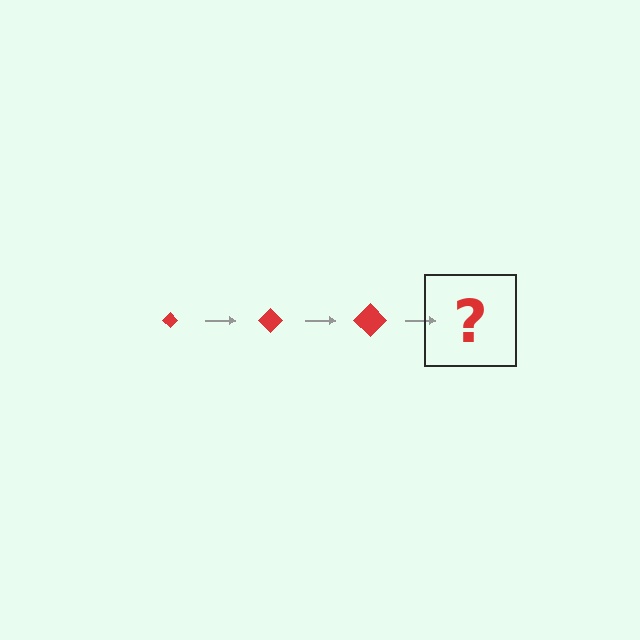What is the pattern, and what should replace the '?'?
The pattern is that the diamond gets progressively larger each step. The '?' should be a red diamond, larger than the previous one.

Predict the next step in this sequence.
The next step is a red diamond, larger than the previous one.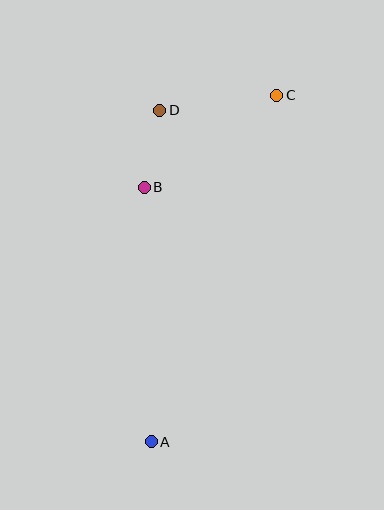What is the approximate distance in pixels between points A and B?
The distance between A and B is approximately 255 pixels.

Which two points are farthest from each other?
Points A and C are farthest from each other.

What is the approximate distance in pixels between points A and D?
The distance between A and D is approximately 332 pixels.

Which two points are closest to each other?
Points B and D are closest to each other.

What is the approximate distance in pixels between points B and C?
The distance between B and C is approximately 161 pixels.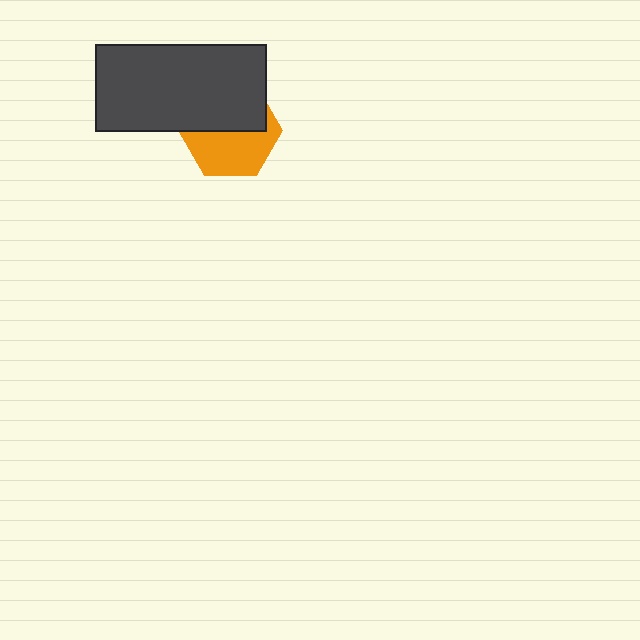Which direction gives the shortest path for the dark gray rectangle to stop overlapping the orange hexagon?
Moving up gives the shortest separation.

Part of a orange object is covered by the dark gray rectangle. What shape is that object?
It is a hexagon.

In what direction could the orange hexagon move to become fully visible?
The orange hexagon could move down. That would shift it out from behind the dark gray rectangle entirely.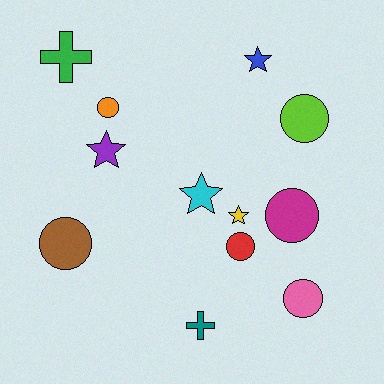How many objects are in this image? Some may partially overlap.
There are 12 objects.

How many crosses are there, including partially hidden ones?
There are 2 crosses.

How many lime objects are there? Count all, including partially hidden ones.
There is 1 lime object.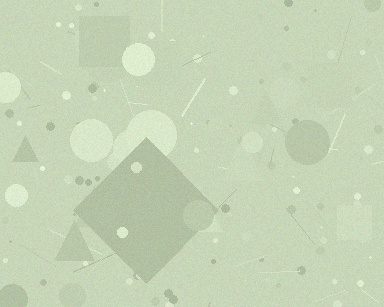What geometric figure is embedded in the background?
A diamond is embedded in the background.